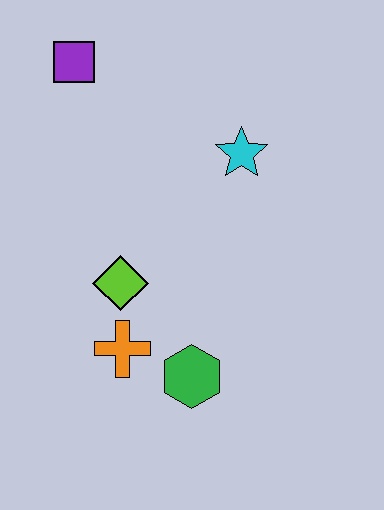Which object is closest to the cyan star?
The lime diamond is closest to the cyan star.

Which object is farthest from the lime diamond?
The purple square is farthest from the lime diamond.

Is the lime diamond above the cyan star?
No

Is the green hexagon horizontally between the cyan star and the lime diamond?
Yes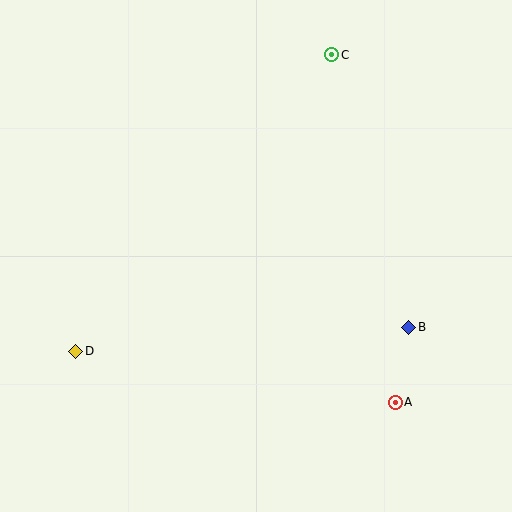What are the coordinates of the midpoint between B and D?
The midpoint between B and D is at (242, 339).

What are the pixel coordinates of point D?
Point D is at (76, 351).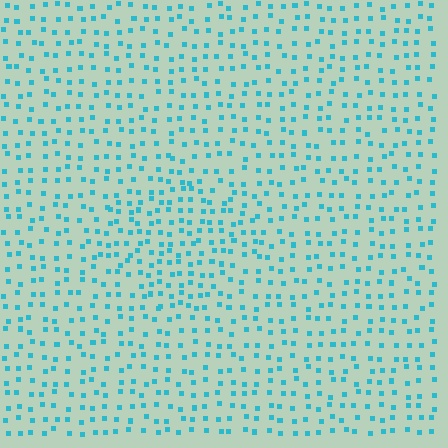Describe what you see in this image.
The image contains small cyan elements arranged at two different densities. A diamond-shaped region is visible where the elements are more densely packed than the surrounding area.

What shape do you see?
I see a diamond.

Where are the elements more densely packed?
The elements are more densely packed inside the diamond boundary.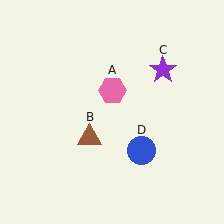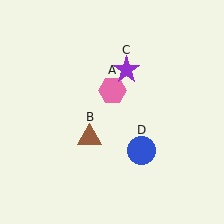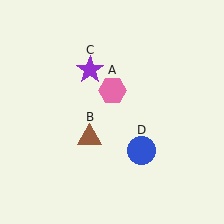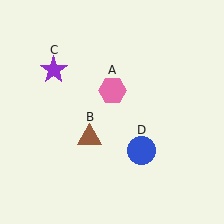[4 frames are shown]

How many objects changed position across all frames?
1 object changed position: purple star (object C).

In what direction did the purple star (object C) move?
The purple star (object C) moved left.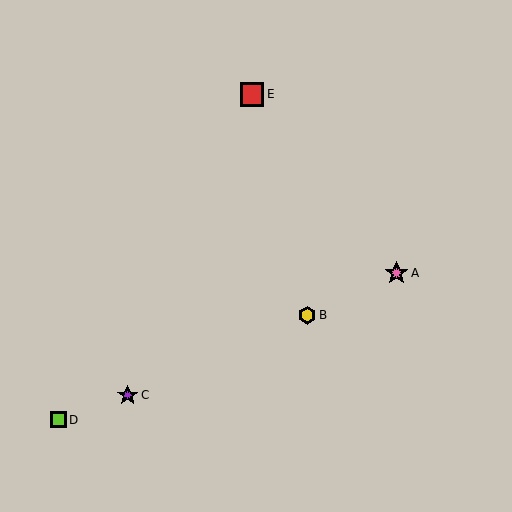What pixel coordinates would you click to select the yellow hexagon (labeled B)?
Click at (307, 315) to select the yellow hexagon B.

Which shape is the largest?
The pink star (labeled A) is the largest.